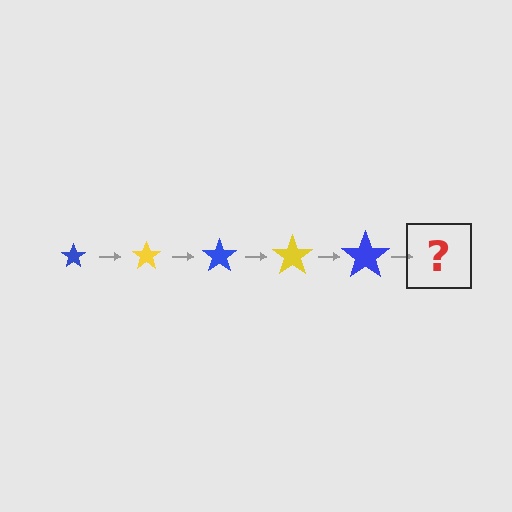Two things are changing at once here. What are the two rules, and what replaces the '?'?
The two rules are that the star grows larger each step and the color cycles through blue and yellow. The '?' should be a yellow star, larger than the previous one.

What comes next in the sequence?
The next element should be a yellow star, larger than the previous one.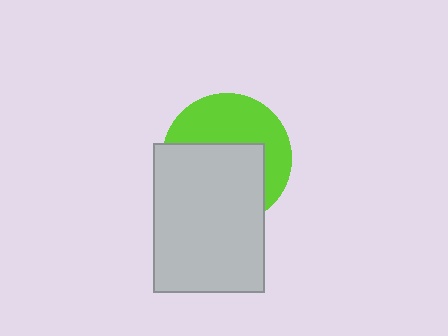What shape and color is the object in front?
The object in front is a light gray rectangle.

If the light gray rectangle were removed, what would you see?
You would see the complete lime circle.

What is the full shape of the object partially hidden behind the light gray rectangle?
The partially hidden object is a lime circle.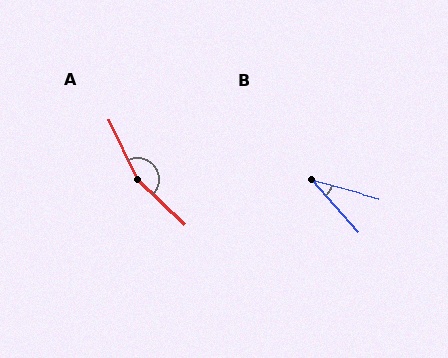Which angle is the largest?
A, at approximately 160 degrees.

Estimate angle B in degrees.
Approximately 32 degrees.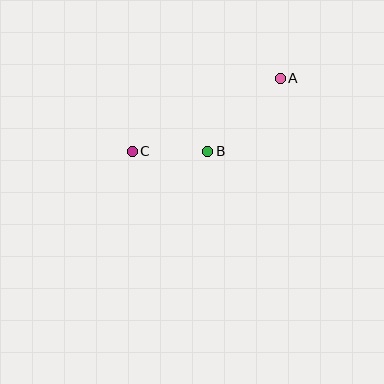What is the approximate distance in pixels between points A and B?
The distance between A and B is approximately 103 pixels.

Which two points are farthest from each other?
Points A and C are farthest from each other.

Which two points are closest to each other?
Points B and C are closest to each other.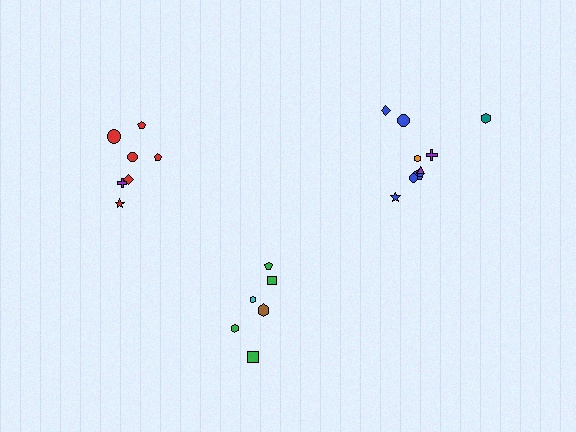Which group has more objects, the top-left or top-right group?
The top-right group.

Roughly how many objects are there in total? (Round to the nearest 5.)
Roughly 25 objects in total.